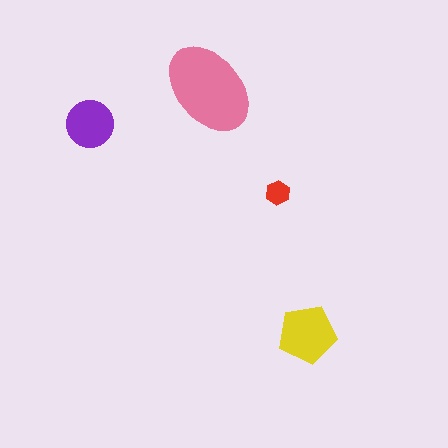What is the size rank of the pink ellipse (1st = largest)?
1st.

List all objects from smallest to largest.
The red hexagon, the purple circle, the yellow pentagon, the pink ellipse.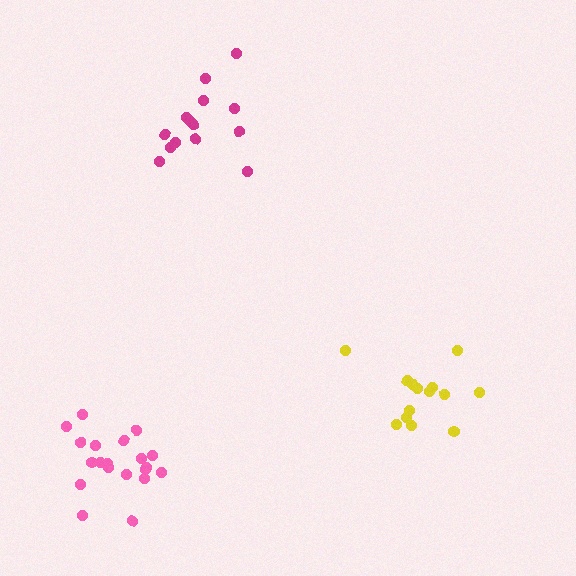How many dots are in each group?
Group 1: 14 dots, Group 2: 14 dots, Group 3: 20 dots (48 total).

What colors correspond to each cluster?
The clusters are colored: magenta, yellow, pink.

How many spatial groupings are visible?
There are 3 spatial groupings.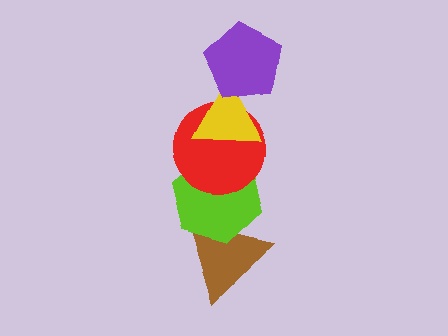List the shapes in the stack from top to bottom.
From top to bottom: the purple pentagon, the yellow triangle, the red circle, the lime hexagon, the brown triangle.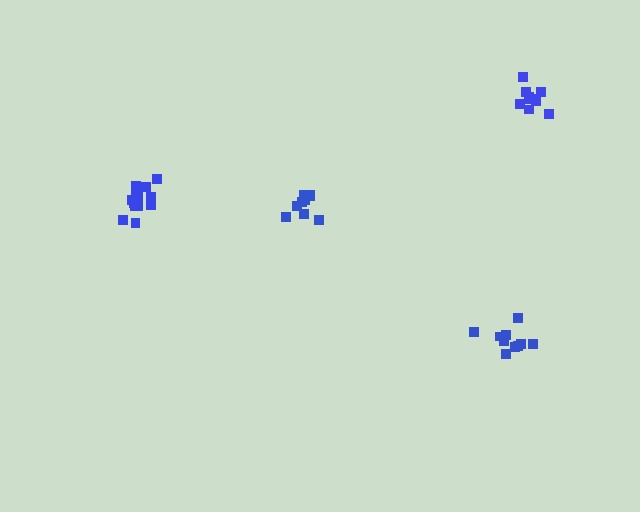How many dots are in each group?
Group 1: 9 dots, Group 2: 14 dots, Group 3: 10 dots, Group 4: 10 dots (43 total).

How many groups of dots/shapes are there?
There are 4 groups.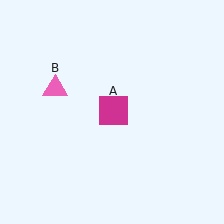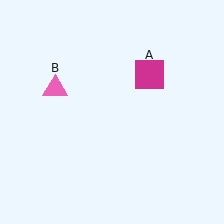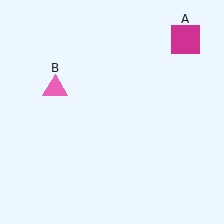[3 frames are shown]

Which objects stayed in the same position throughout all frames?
Pink triangle (object B) remained stationary.